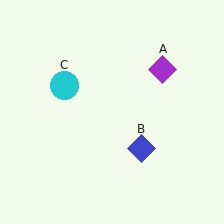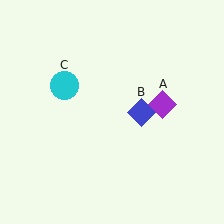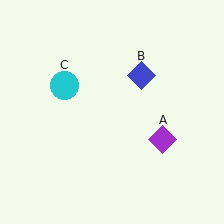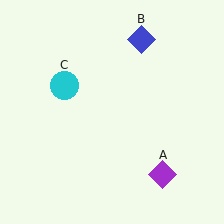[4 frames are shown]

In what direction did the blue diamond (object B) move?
The blue diamond (object B) moved up.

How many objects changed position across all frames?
2 objects changed position: purple diamond (object A), blue diamond (object B).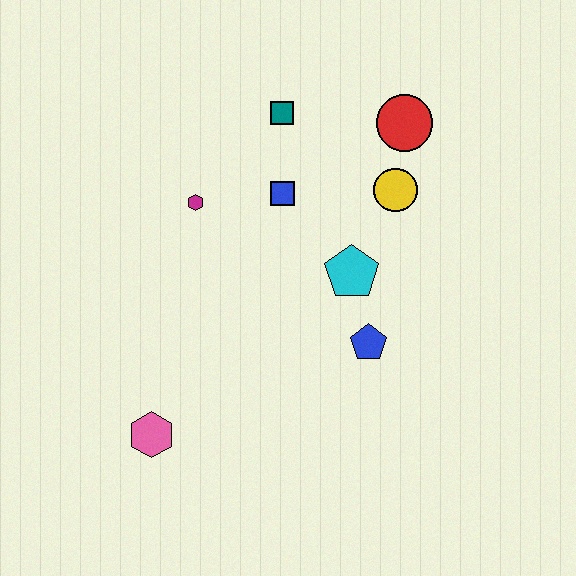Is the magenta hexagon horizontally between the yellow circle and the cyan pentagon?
No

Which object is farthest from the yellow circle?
The pink hexagon is farthest from the yellow circle.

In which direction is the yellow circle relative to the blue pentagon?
The yellow circle is above the blue pentagon.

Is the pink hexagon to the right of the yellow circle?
No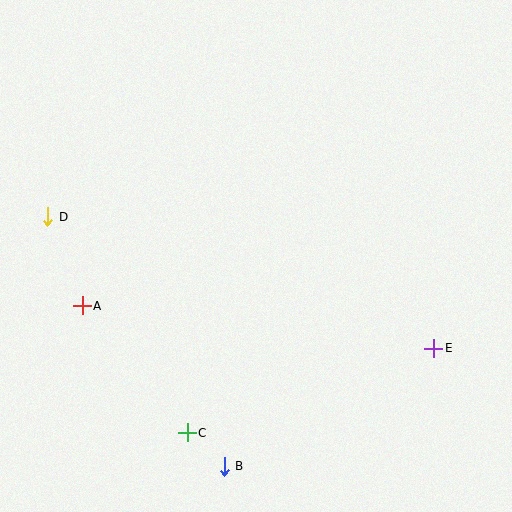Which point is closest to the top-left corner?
Point D is closest to the top-left corner.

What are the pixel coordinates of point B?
Point B is at (224, 466).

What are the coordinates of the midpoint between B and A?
The midpoint between B and A is at (153, 386).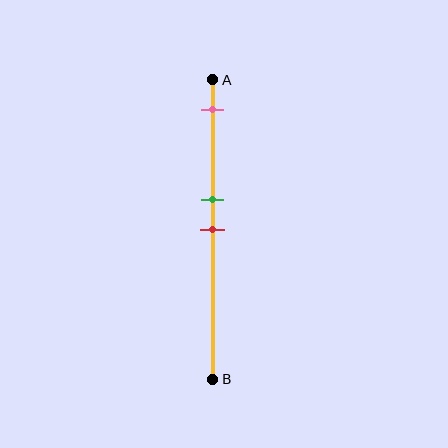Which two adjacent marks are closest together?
The green and red marks are the closest adjacent pair.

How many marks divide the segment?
There are 3 marks dividing the segment.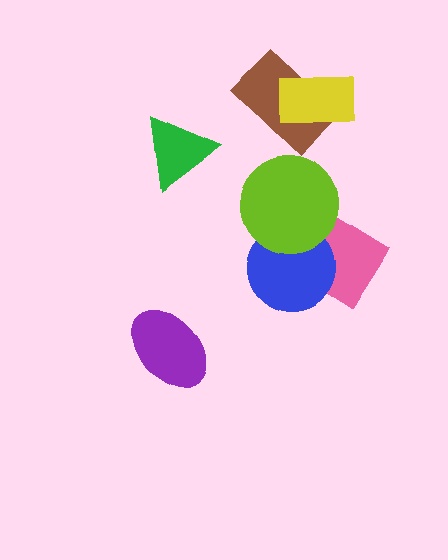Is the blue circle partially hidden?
Yes, it is partially covered by another shape.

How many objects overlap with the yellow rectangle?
1 object overlaps with the yellow rectangle.